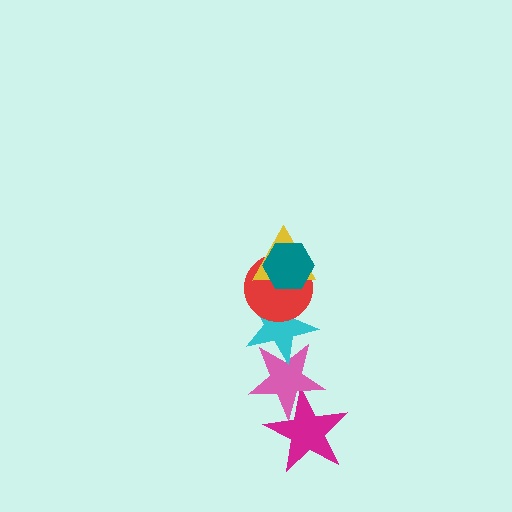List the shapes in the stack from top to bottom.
From top to bottom: the teal hexagon, the yellow triangle, the red circle, the cyan star, the pink star, the magenta star.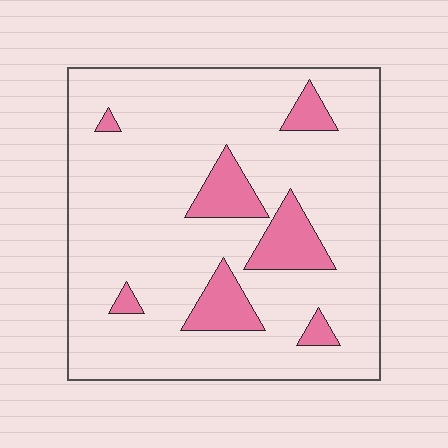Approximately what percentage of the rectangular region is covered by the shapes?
Approximately 15%.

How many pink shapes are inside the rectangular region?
7.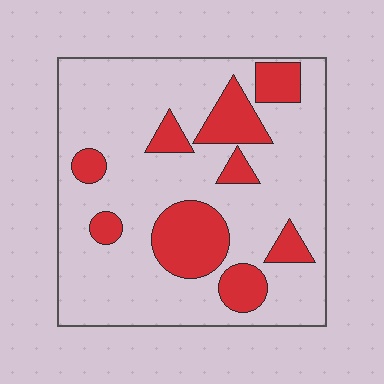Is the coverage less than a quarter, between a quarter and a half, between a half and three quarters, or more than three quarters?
Less than a quarter.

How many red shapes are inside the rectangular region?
9.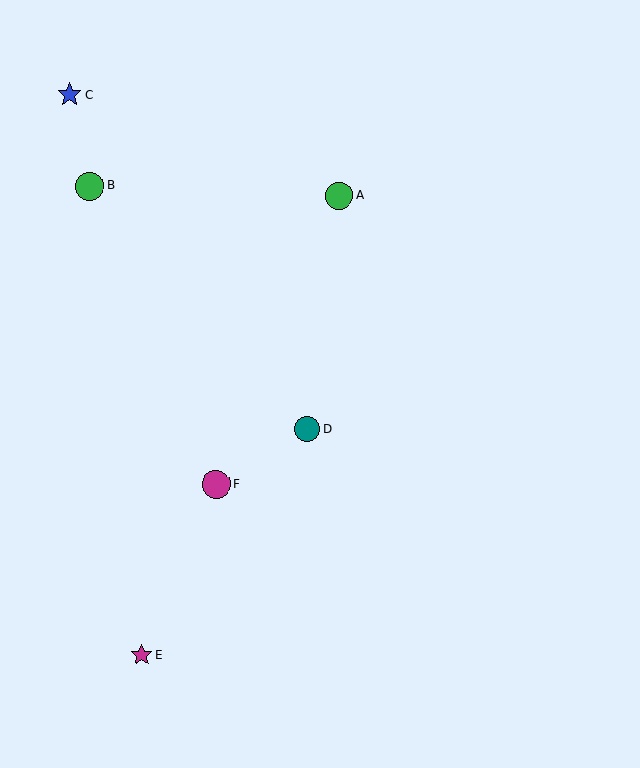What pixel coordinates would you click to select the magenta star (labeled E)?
Click at (142, 655) to select the magenta star E.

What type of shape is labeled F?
Shape F is a magenta circle.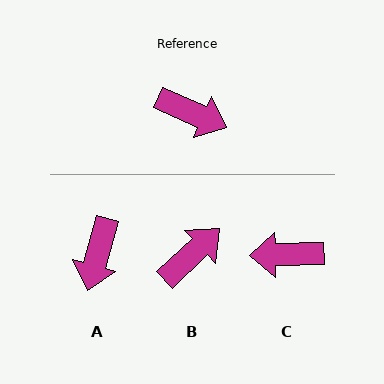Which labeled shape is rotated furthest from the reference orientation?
C, about 155 degrees away.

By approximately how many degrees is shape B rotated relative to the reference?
Approximately 67 degrees counter-clockwise.